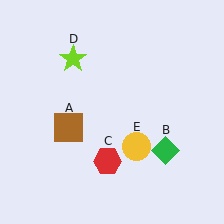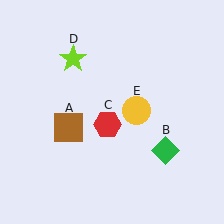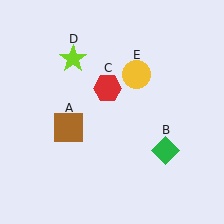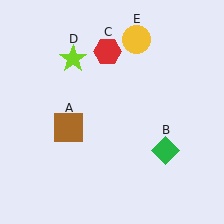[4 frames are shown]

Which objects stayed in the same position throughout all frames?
Brown square (object A) and green diamond (object B) and lime star (object D) remained stationary.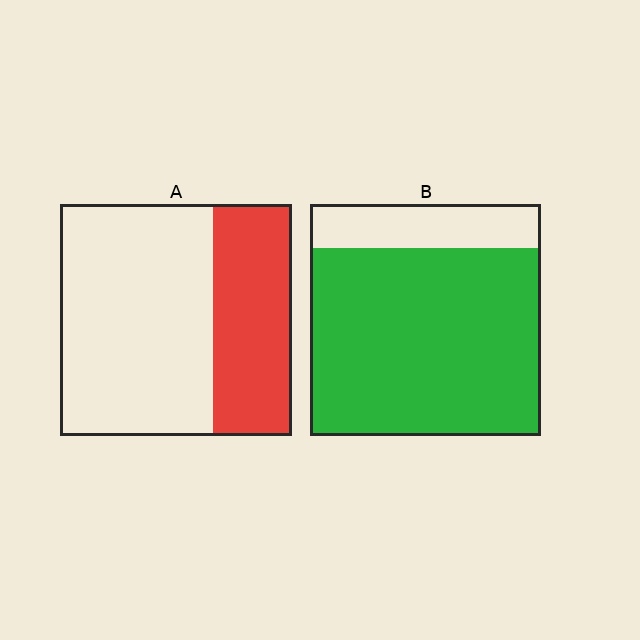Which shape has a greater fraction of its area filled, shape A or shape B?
Shape B.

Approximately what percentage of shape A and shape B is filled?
A is approximately 35% and B is approximately 80%.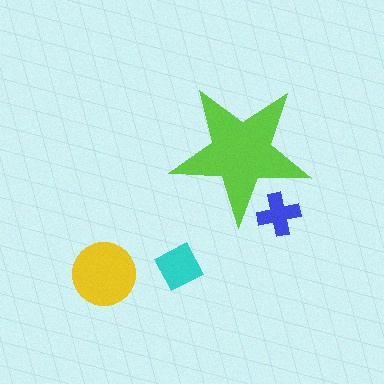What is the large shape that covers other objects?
A lime star.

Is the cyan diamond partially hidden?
No, the cyan diamond is fully visible.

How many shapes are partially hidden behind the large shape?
1 shape is partially hidden.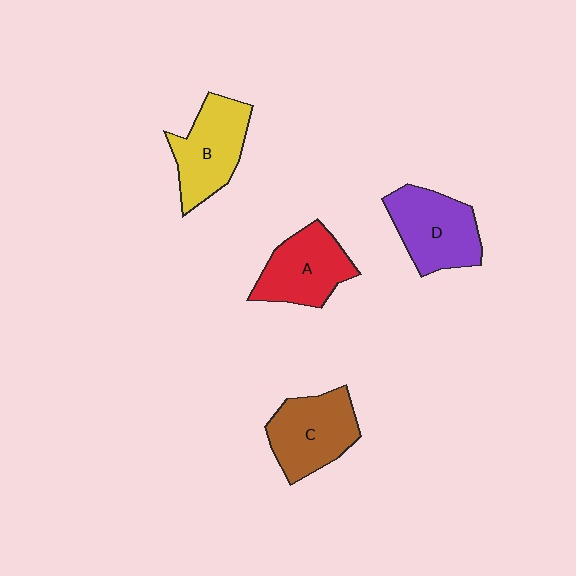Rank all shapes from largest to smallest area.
From largest to smallest: D (purple), C (brown), B (yellow), A (red).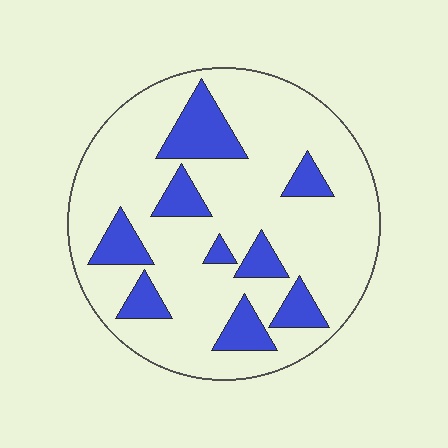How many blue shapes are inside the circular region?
9.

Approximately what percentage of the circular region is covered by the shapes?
Approximately 20%.